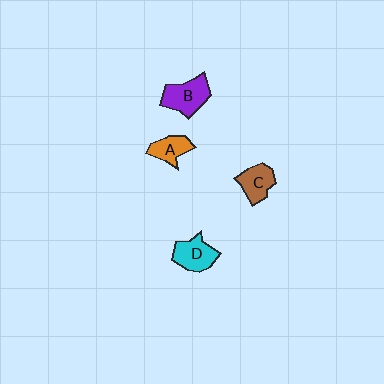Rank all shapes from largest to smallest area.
From largest to smallest: B (purple), D (cyan), C (brown), A (orange).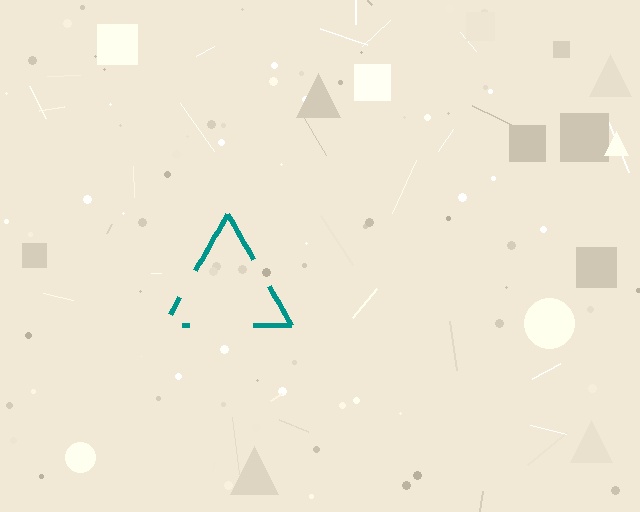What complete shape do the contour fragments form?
The contour fragments form a triangle.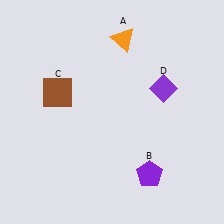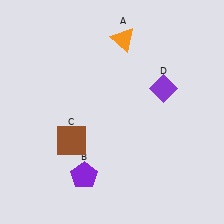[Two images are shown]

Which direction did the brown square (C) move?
The brown square (C) moved down.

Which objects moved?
The objects that moved are: the purple pentagon (B), the brown square (C).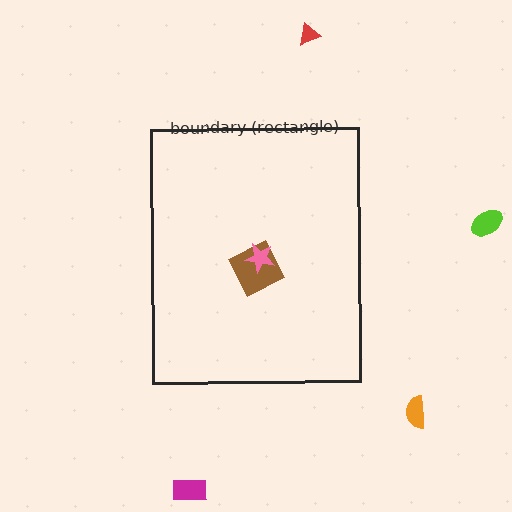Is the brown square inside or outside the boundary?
Inside.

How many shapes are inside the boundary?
2 inside, 4 outside.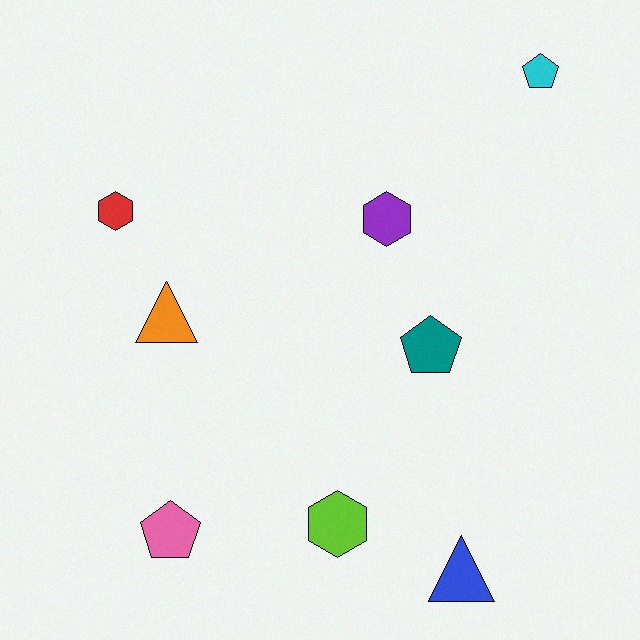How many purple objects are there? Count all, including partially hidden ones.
There is 1 purple object.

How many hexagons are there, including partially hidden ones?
There are 3 hexagons.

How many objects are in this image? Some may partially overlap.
There are 8 objects.